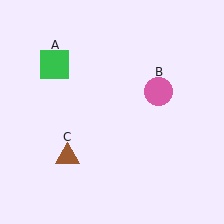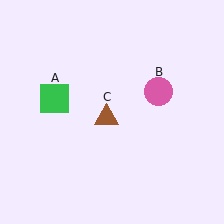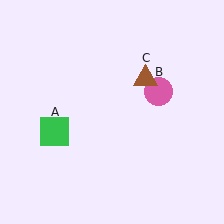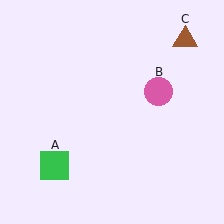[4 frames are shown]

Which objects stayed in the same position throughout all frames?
Pink circle (object B) remained stationary.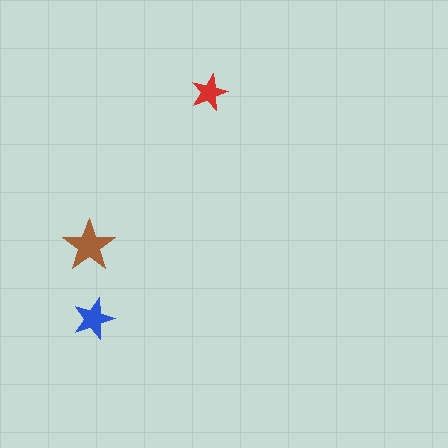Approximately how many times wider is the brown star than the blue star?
About 1.5 times wider.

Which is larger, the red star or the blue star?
The blue one.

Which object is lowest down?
The blue star is bottommost.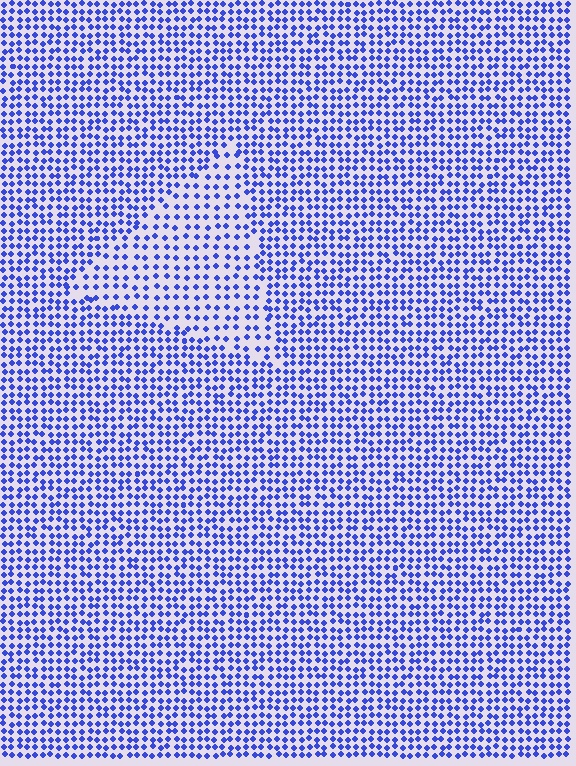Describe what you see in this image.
The image contains small blue elements arranged at two different densities. A triangle-shaped region is visible where the elements are less densely packed than the surrounding area.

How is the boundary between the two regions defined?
The boundary is defined by a change in element density (approximately 1.7x ratio). All elements are the same color, size, and shape.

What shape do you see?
I see a triangle.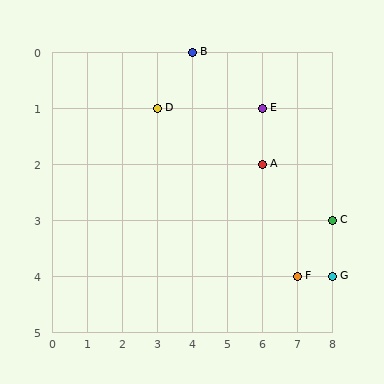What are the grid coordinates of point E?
Point E is at grid coordinates (6, 1).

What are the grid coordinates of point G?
Point G is at grid coordinates (8, 4).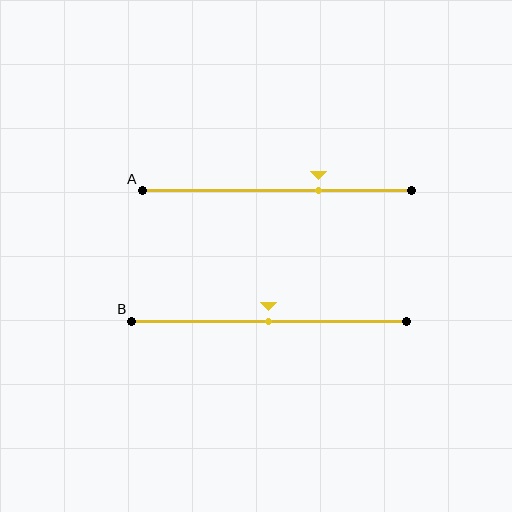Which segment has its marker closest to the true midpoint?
Segment B has its marker closest to the true midpoint.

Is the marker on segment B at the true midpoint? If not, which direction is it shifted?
Yes, the marker on segment B is at the true midpoint.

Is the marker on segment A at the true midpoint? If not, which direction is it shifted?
No, the marker on segment A is shifted to the right by about 15% of the segment length.